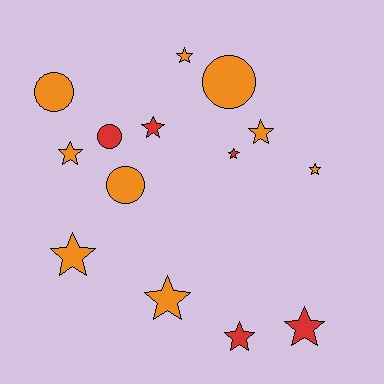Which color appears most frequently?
Orange, with 9 objects.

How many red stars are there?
There are 4 red stars.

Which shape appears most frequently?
Star, with 10 objects.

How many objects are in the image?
There are 14 objects.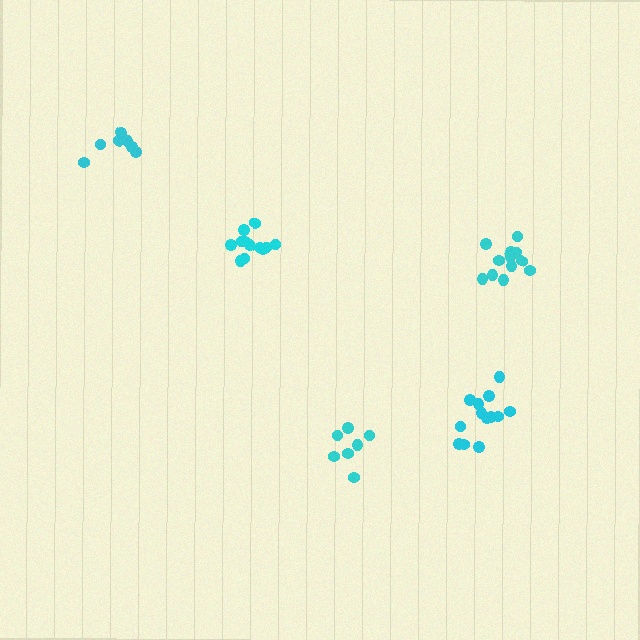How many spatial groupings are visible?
There are 5 spatial groupings.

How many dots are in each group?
Group 1: 7 dots, Group 2: 7 dots, Group 3: 12 dots, Group 4: 12 dots, Group 5: 13 dots (51 total).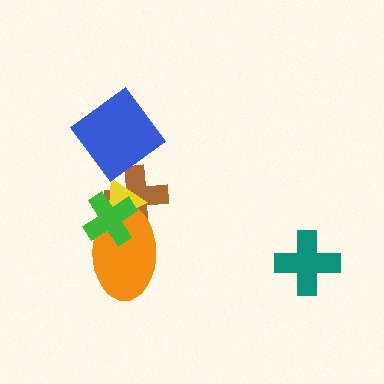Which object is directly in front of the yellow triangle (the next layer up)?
The orange ellipse is directly in front of the yellow triangle.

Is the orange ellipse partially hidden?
Yes, it is partially covered by another shape.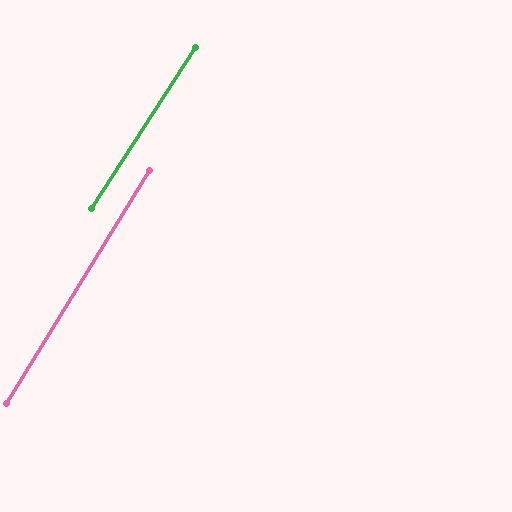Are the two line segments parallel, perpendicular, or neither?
Parallel — their directions differ by only 1.5°.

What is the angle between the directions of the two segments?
Approximately 1 degree.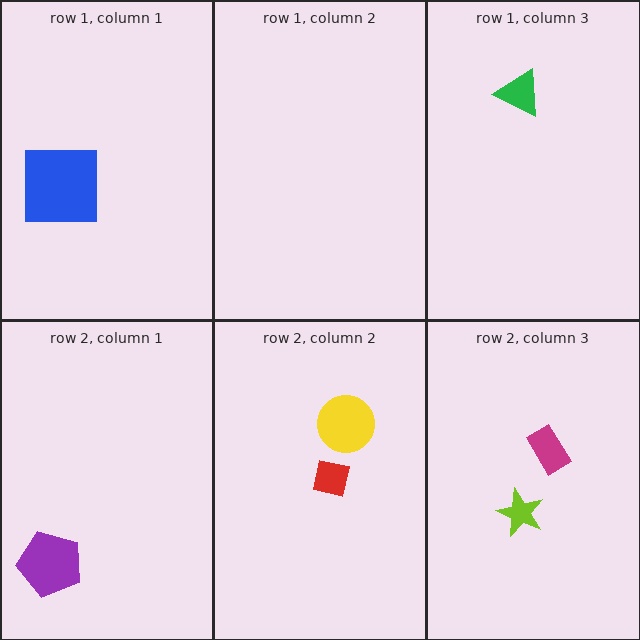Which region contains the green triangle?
The row 1, column 3 region.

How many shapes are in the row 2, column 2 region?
2.